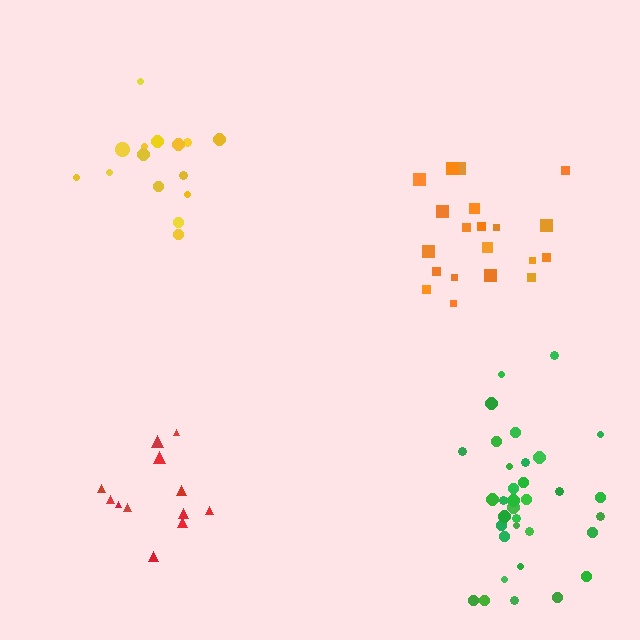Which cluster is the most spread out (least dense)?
Green.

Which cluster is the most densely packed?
Yellow.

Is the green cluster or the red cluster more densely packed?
Red.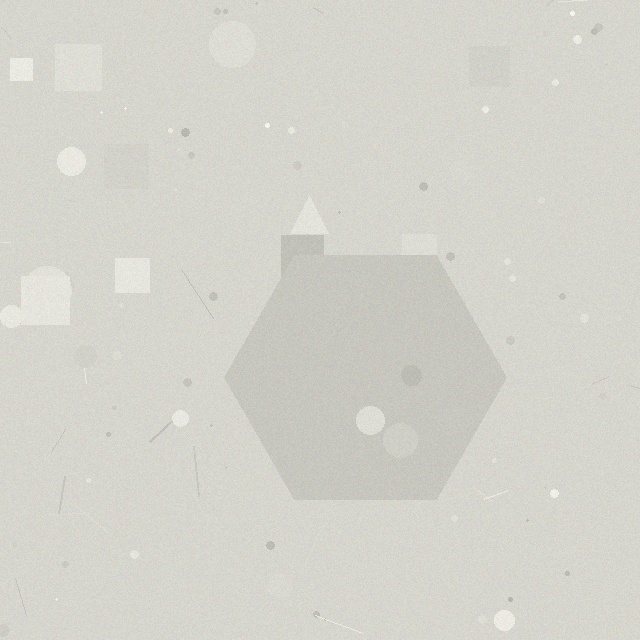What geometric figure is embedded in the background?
A hexagon is embedded in the background.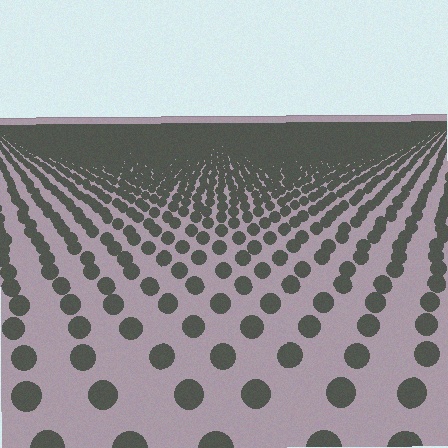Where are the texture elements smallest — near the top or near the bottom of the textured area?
Near the top.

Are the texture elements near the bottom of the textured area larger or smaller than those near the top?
Larger. Near the bottom, elements are closer to the viewer and appear at a bigger on-screen size.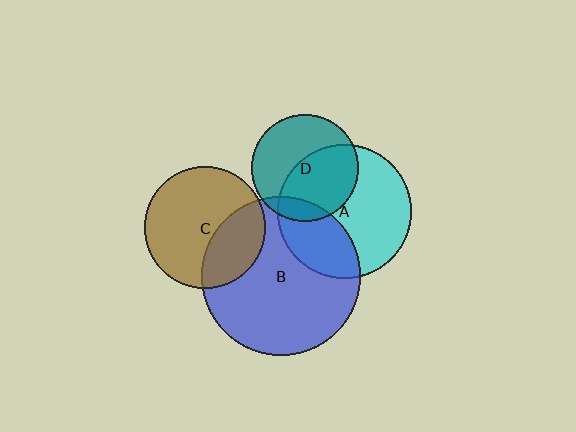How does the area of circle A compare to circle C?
Approximately 1.2 times.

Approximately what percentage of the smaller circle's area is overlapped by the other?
Approximately 50%.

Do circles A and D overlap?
Yes.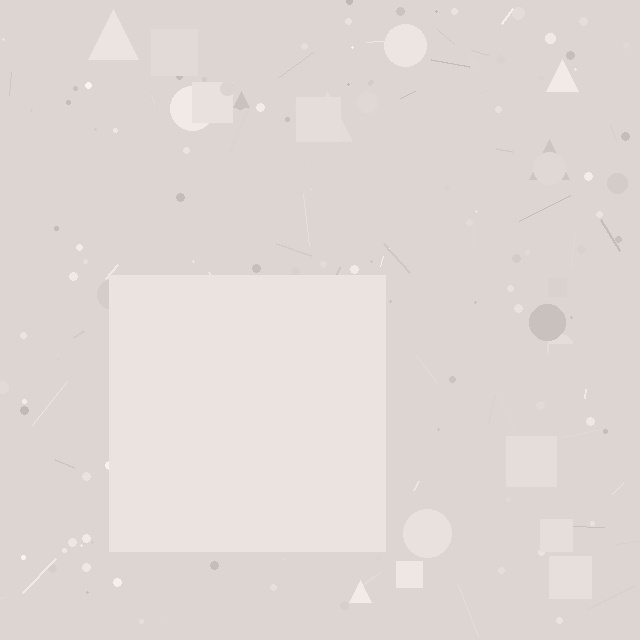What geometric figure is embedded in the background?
A square is embedded in the background.